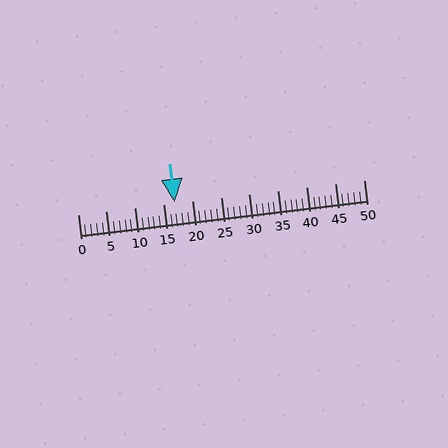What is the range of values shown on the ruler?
The ruler shows values from 0 to 50.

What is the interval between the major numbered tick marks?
The major tick marks are spaced 5 units apart.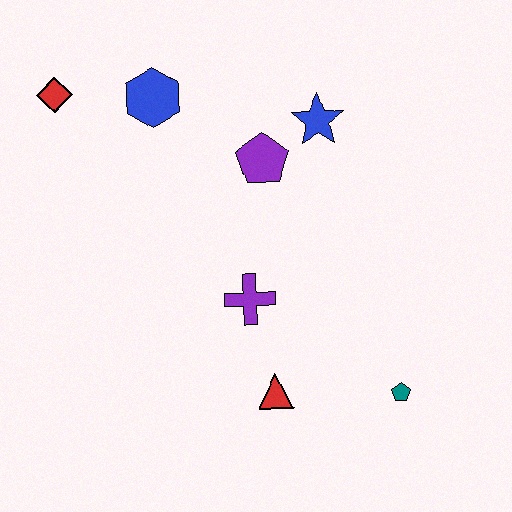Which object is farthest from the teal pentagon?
The red diamond is farthest from the teal pentagon.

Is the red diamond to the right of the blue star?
No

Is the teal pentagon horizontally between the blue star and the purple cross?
No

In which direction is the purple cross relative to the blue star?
The purple cross is below the blue star.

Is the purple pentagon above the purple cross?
Yes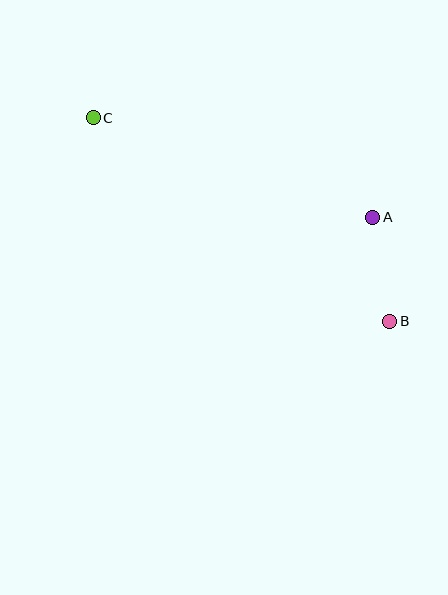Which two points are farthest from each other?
Points B and C are farthest from each other.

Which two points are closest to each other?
Points A and B are closest to each other.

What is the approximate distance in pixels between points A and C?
The distance between A and C is approximately 297 pixels.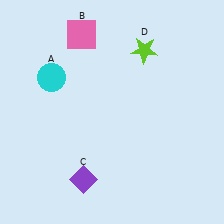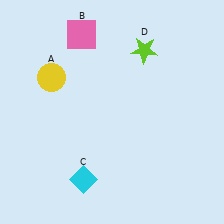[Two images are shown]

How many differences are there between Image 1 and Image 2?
There are 2 differences between the two images.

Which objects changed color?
A changed from cyan to yellow. C changed from purple to cyan.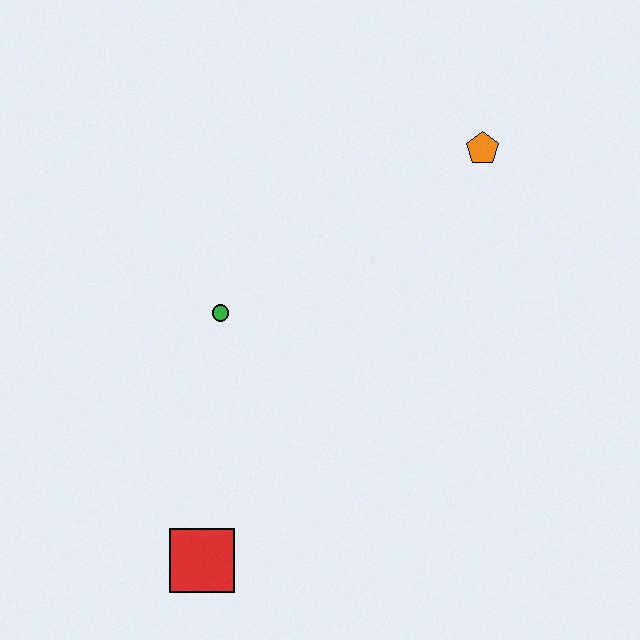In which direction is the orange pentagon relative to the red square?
The orange pentagon is above the red square.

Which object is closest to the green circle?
The red square is closest to the green circle.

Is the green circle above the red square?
Yes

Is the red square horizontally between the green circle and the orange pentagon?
No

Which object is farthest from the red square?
The orange pentagon is farthest from the red square.